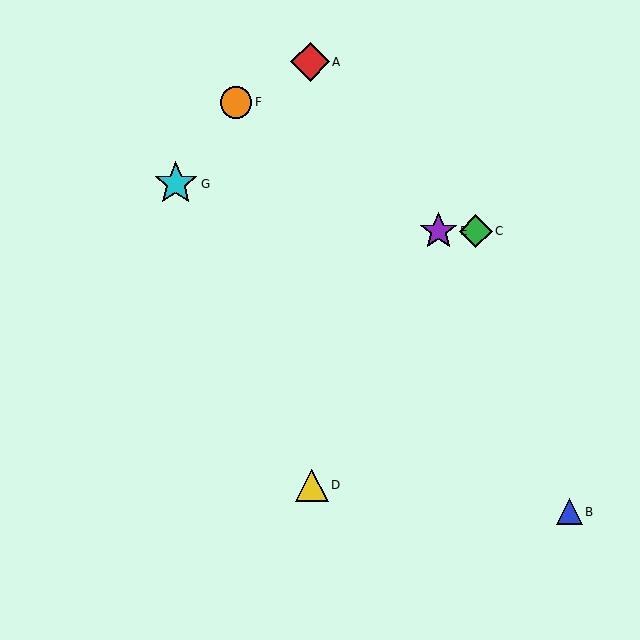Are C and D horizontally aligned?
No, C is at y≈231 and D is at y≈485.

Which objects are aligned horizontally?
Objects C, E are aligned horizontally.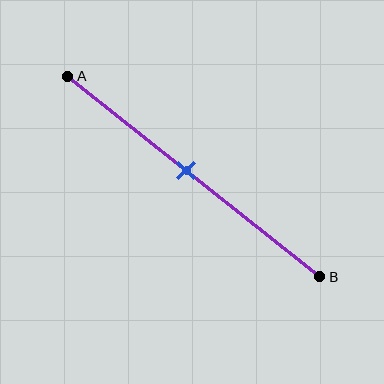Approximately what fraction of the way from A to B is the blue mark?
The blue mark is approximately 45% of the way from A to B.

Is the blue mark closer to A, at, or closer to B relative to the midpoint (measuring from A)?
The blue mark is approximately at the midpoint of segment AB.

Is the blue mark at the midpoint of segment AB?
Yes, the mark is approximately at the midpoint.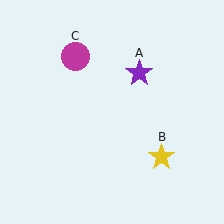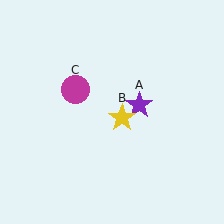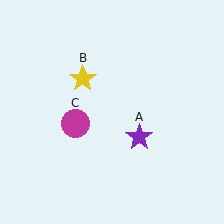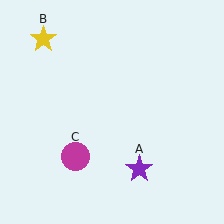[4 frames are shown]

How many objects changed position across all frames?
3 objects changed position: purple star (object A), yellow star (object B), magenta circle (object C).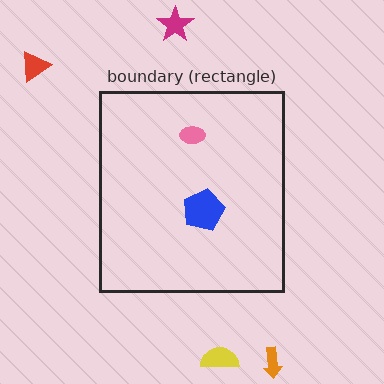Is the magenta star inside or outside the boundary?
Outside.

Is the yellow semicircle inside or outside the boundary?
Outside.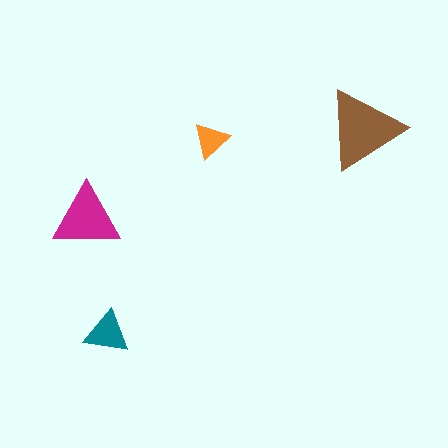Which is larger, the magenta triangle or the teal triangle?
The magenta one.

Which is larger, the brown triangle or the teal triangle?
The brown one.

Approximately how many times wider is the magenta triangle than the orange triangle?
About 2 times wider.